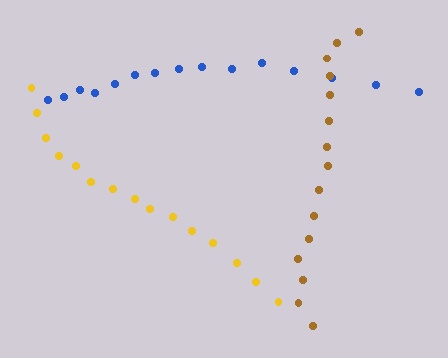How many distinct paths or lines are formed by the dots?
There are 3 distinct paths.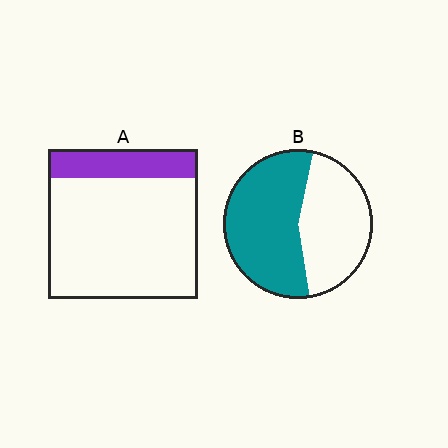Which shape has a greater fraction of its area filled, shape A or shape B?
Shape B.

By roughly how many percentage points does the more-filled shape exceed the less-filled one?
By roughly 35 percentage points (B over A).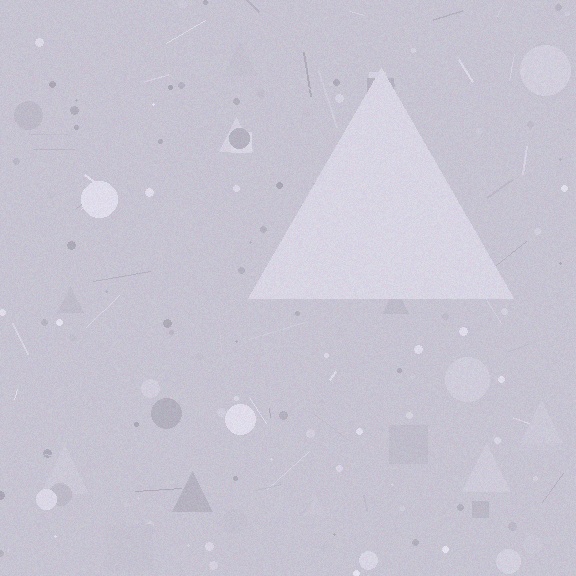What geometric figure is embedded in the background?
A triangle is embedded in the background.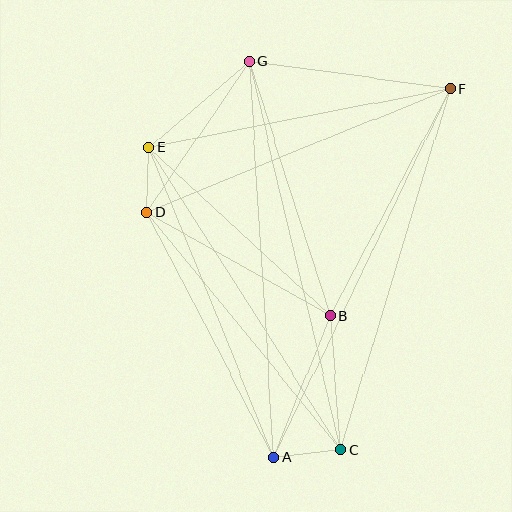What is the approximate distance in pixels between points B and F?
The distance between B and F is approximately 257 pixels.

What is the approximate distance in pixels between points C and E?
The distance between C and E is approximately 359 pixels.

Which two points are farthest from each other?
Points A and F are farthest from each other.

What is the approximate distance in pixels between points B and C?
The distance between B and C is approximately 135 pixels.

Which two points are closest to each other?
Points D and E are closest to each other.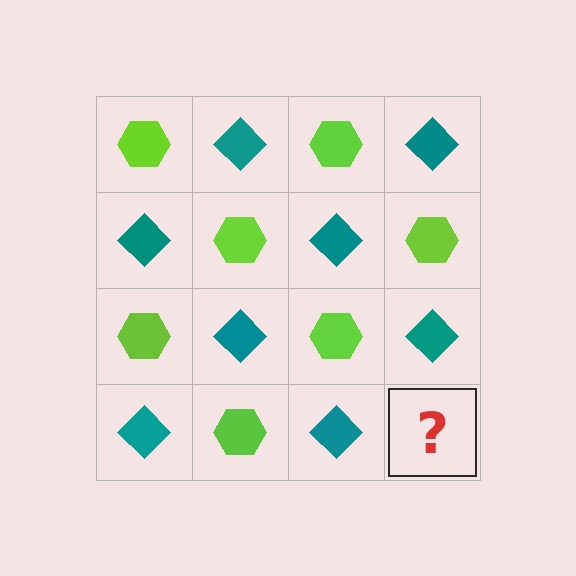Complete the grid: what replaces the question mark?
The question mark should be replaced with a lime hexagon.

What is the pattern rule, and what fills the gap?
The rule is that it alternates lime hexagon and teal diamond in a checkerboard pattern. The gap should be filled with a lime hexagon.